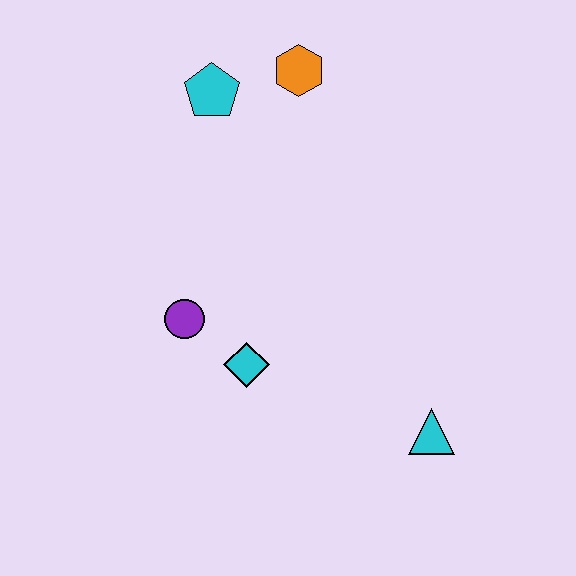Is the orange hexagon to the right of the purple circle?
Yes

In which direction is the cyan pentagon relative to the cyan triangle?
The cyan pentagon is above the cyan triangle.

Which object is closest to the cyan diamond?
The purple circle is closest to the cyan diamond.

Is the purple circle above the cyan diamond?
Yes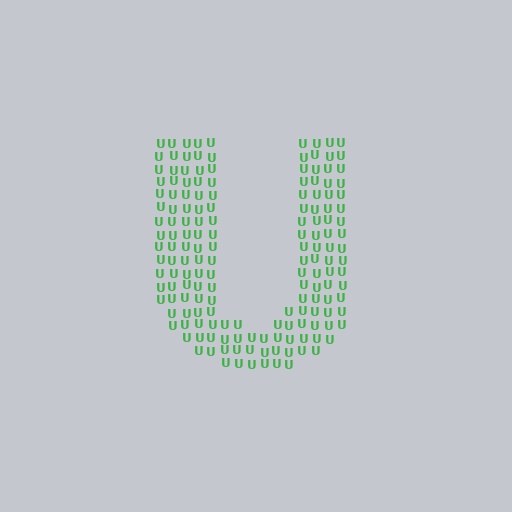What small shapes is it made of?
It is made of small letter U's.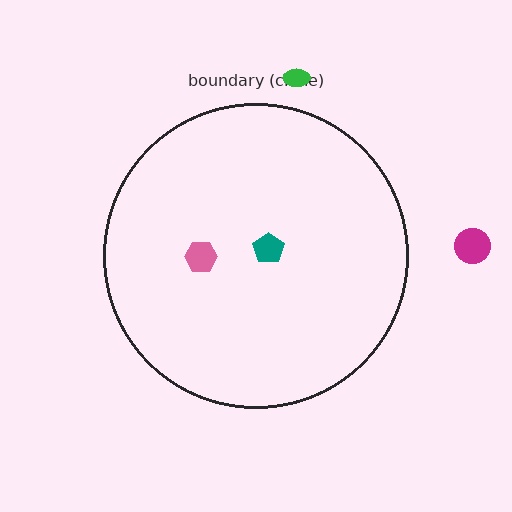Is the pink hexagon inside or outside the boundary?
Inside.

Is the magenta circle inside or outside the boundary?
Outside.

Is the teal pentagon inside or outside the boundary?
Inside.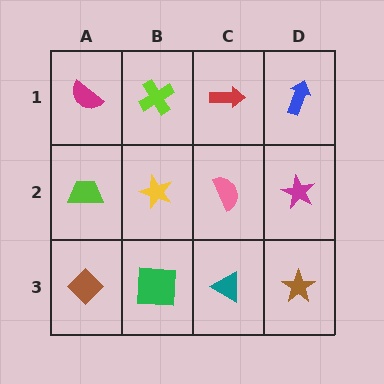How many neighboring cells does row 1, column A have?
2.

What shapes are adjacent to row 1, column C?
A pink semicircle (row 2, column C), a lime cross (row 1, column B), a blue arrow (row 1, column D).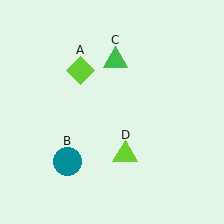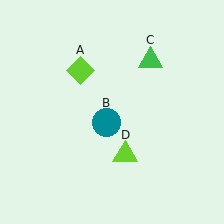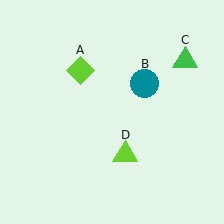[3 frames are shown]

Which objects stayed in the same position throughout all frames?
Lime diamond (object A) and lime triangle (object D) remained stationary.